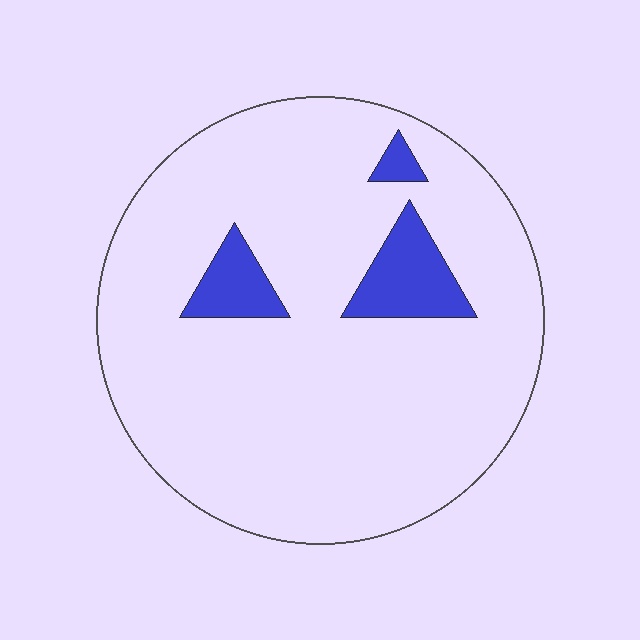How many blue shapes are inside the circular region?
3.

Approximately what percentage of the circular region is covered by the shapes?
Approximately 10%.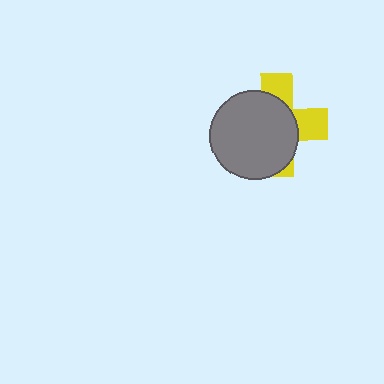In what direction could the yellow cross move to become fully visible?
The yellow cross could move toward the upper-right. That would shift it out from behind the gray circle entirely.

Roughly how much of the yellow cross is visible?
A small part of it is visible (roughly 35%).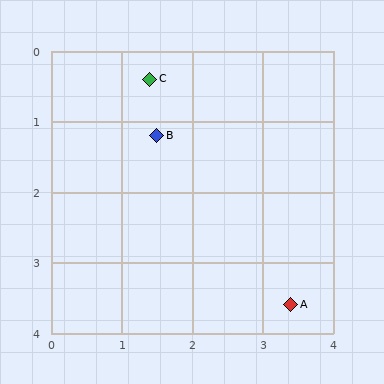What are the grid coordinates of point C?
Point C is at approximately (1.4, 0.4).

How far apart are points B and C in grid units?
Points B and C are about 0.8 grid units apart.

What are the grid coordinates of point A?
Point A is at approximately (3.4, 3.6).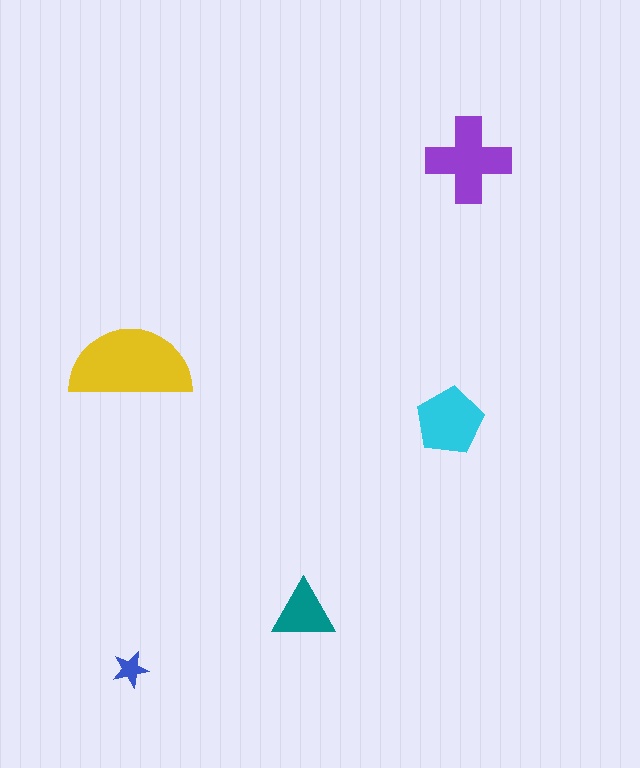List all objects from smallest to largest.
The blue star, the teal triangle, the cyan pentagon, the purple cross, the yellow semicircle.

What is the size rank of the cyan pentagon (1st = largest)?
3rd.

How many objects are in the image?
There are 5 objects in the image.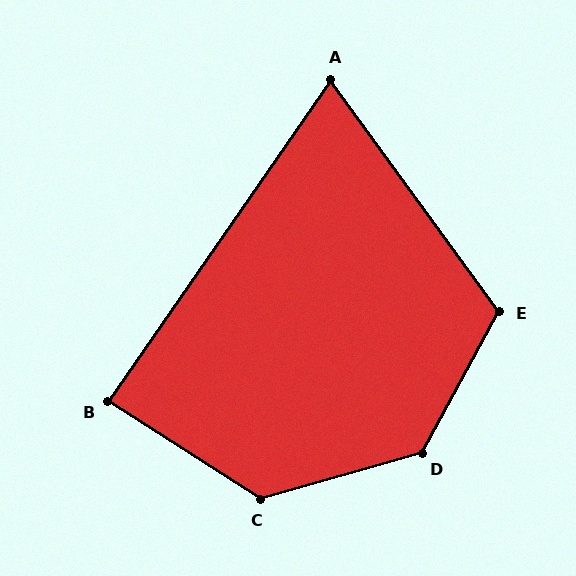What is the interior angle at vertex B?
Approximately 88 degrees (approximately right).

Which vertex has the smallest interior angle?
A, at approximately 71 degrees.